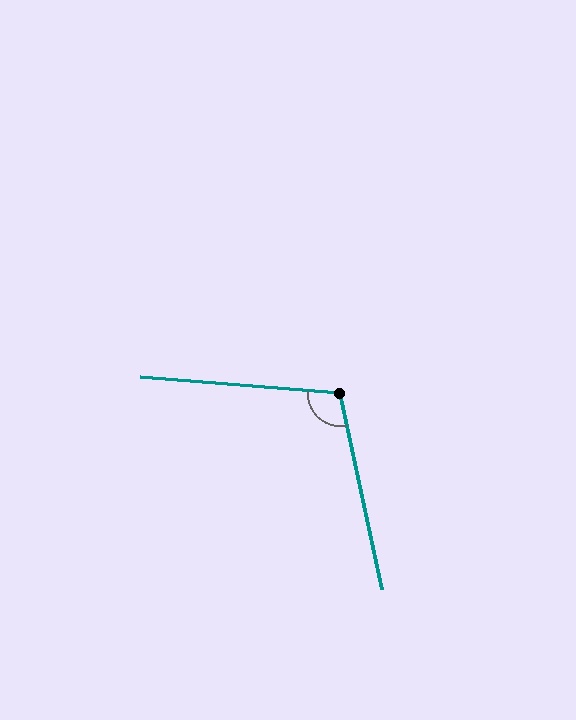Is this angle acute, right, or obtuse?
It is obtuse.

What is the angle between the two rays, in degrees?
Approximately 107 degrees.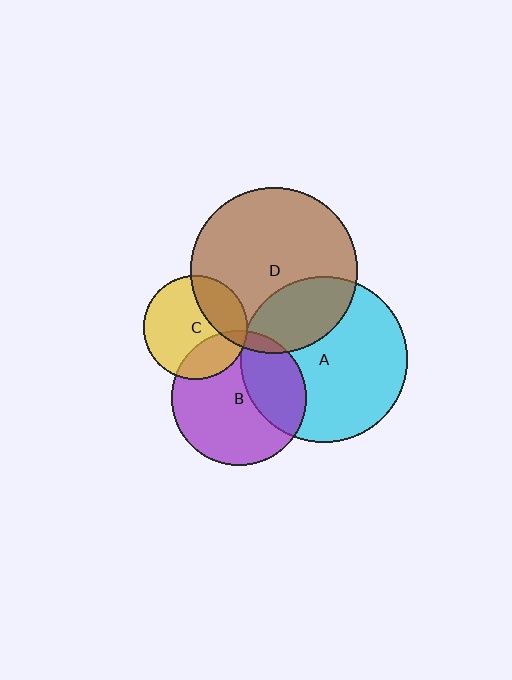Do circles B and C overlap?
Yes.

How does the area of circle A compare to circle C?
Approximately 2.6 times.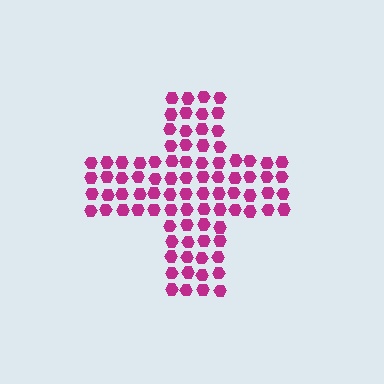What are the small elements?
The small elements are hexagons.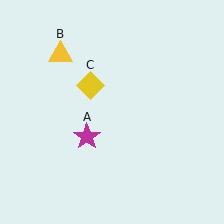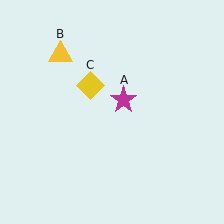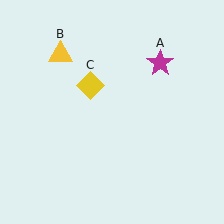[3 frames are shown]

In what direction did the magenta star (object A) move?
The magenta star (object A) moved up and to the right.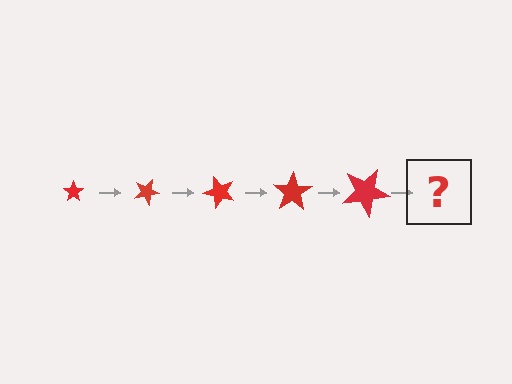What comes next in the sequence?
The next element should be a star, larger than the previous one and rotated 125 degrees from the start.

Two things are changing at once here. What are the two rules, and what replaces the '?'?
The two rules are that the star grows larger each step and it rotates 25 degrees each step. The '?' should be a star, larger than the previous one and rotated 125 degrees from the start.